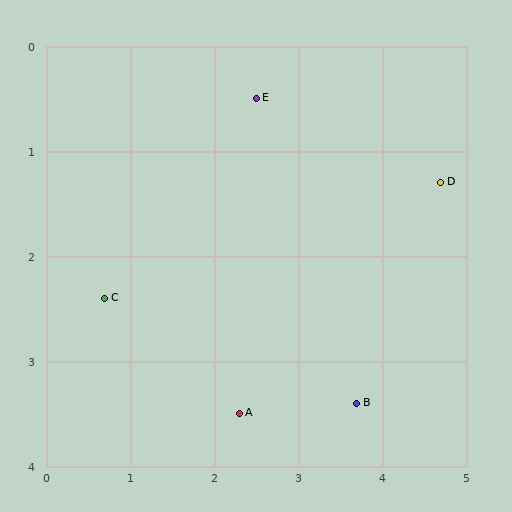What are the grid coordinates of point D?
Point D is at approximately (4.7, 1.3).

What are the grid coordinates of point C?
Point C is at approximately (0.7, 2.4).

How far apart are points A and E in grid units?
Points A and E are about 3.0 grid units apart.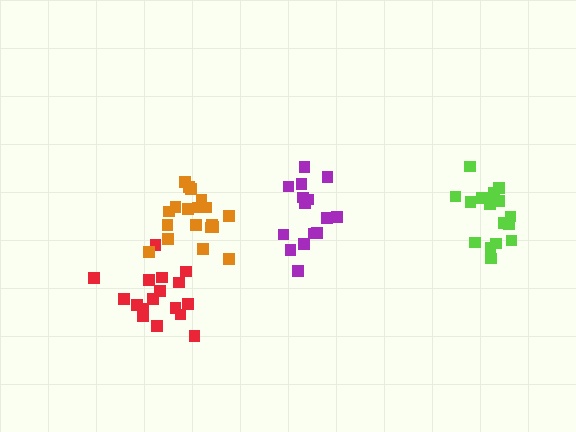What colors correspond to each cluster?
The clusters are colored: purple, lime, red, orange.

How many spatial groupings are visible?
There are 4 spatial groupings.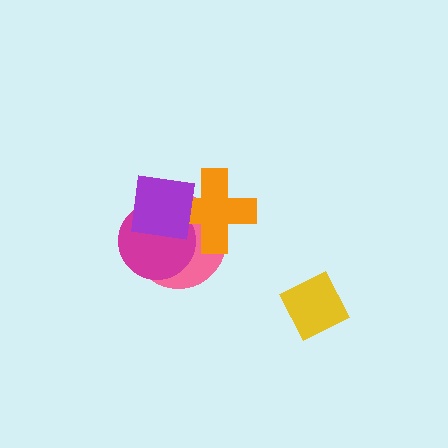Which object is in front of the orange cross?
The purple square is in front of the orange cross.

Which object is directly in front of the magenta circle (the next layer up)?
The orange cross is directly in front of the magenta circle.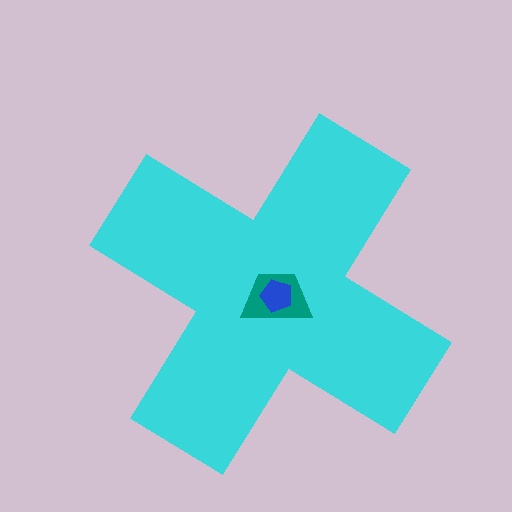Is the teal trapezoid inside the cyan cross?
Yes.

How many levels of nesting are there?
3.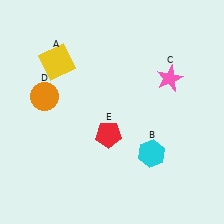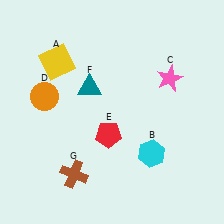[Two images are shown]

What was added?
A teal triangle (F), a brown cross (G) were added in Image 2.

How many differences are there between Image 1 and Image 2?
There are 2 differences between the two images.